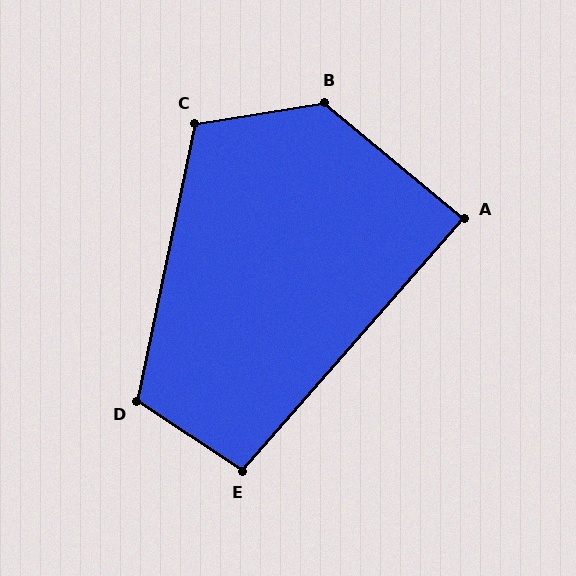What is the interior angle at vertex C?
Approximately 111 degrees (obtuse).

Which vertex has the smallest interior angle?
A, at approximately 89 degrees.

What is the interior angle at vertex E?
Approximately 98 degrees (obtuse).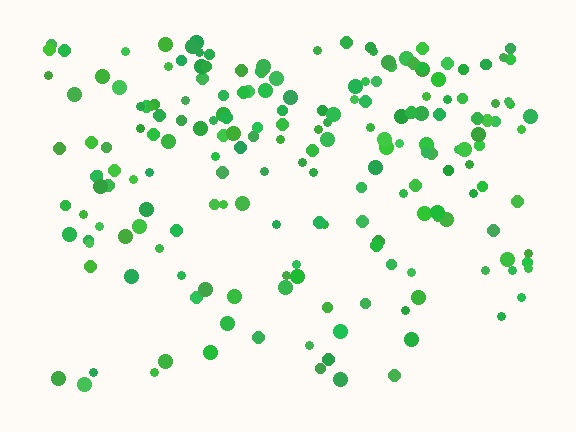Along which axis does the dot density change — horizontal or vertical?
Vertical.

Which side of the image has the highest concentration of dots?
The top.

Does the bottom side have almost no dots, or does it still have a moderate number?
Still a moderate number, just noticeably fewer than the top.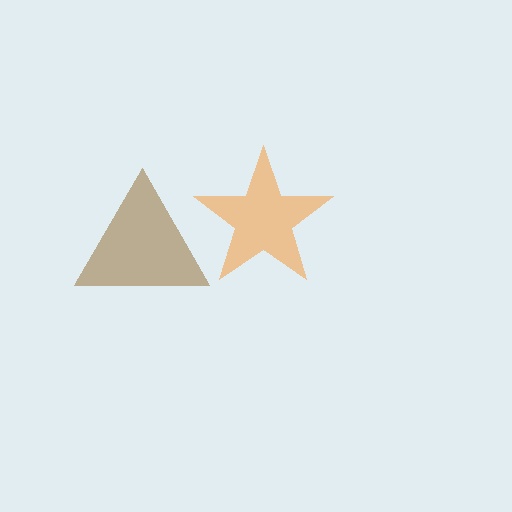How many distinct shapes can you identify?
There are 2 distinct shapes: an orange star, a brown triangle.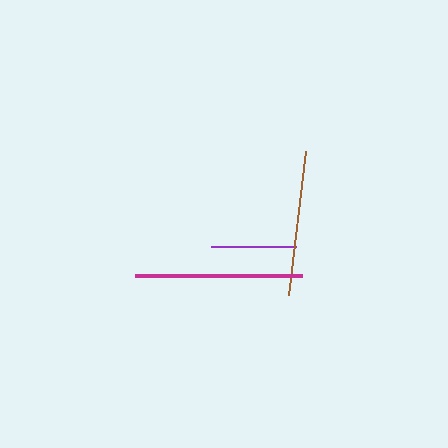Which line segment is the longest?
The magenta line is the longest at approximately 168 pixels.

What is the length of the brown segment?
The brown segment is approximately 145 pixels long.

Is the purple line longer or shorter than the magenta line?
The magenta line is longer than the purple line.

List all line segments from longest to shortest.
From longest to shortest: magenta, brown, purple.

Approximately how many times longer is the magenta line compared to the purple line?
The magenta line is approximately 2.0 times the length of the purple line.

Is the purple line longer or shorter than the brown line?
The brown line is longer than the purple line.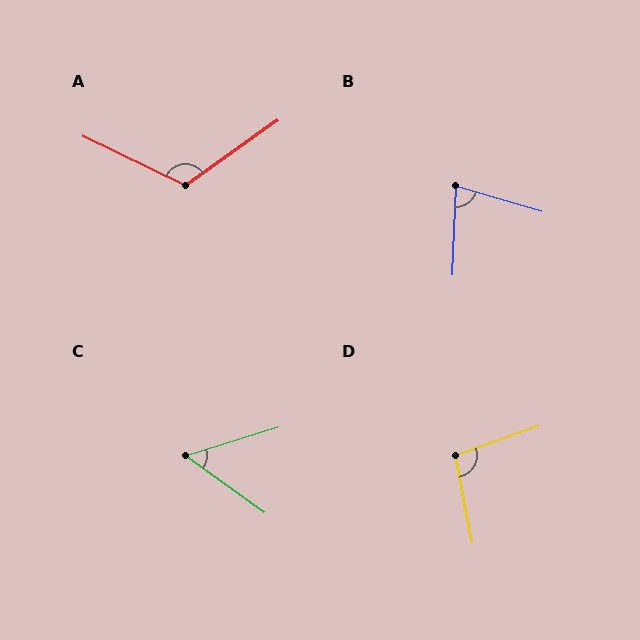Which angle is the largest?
A, at approximately 119 degrees.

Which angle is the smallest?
C, at approximately 53 degrees.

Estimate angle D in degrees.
Approximately 98 degrees.